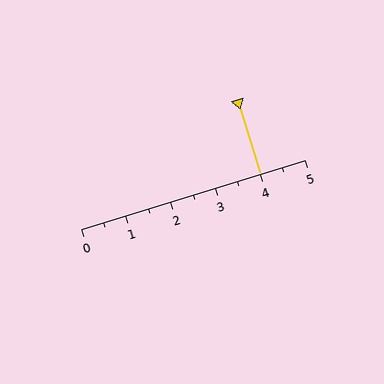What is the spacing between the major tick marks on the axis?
The major ticks are spaced 1 apart.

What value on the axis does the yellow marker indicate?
The marker indicates approximately 4.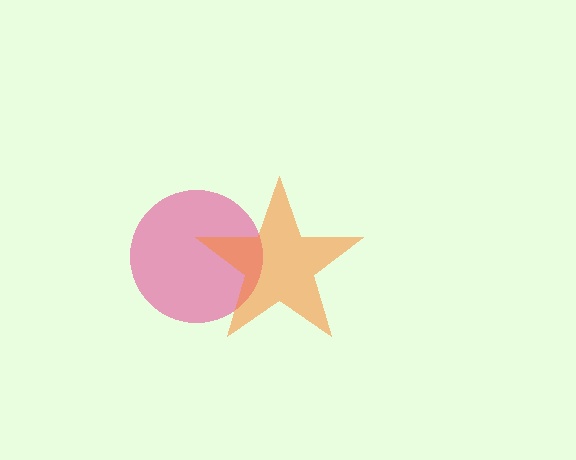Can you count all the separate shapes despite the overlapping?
Yes, there are 2 separate shapes.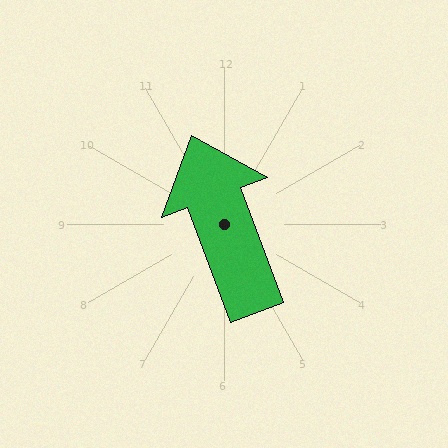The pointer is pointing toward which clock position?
Roughly 11 o'clock.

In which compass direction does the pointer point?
North.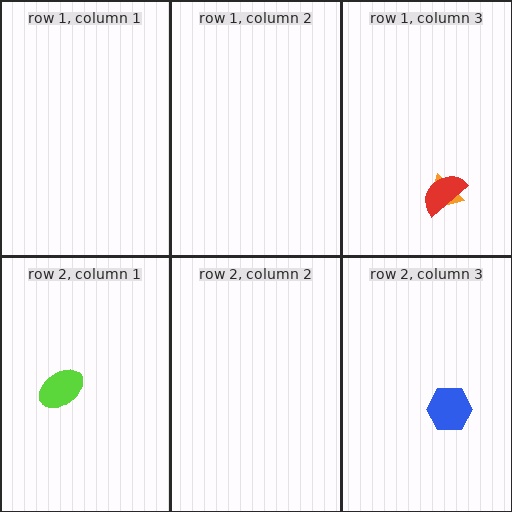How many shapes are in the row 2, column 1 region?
1.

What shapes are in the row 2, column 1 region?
The lime ellipse.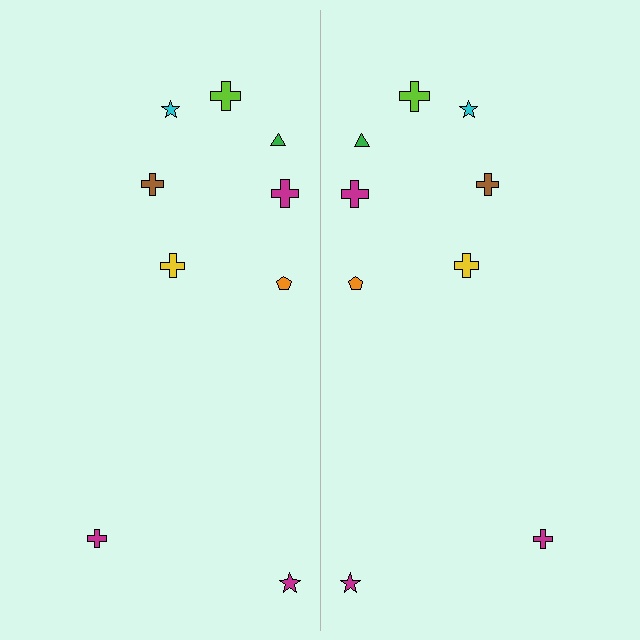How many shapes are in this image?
There are 18 shapes in this image.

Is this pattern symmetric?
Yes, this pattern has bilateral (reflection) symmetry.